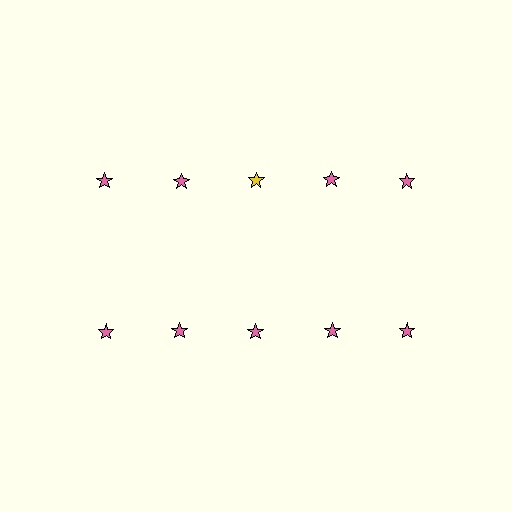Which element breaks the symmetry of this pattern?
The yellow star in the top row, center column breaks the symmetry. All other shapes are pink stars.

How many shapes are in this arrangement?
There are 10 shapes arranged in a grid pattern.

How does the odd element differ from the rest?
It has a different color: yellow instead of pink.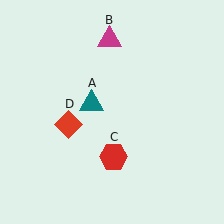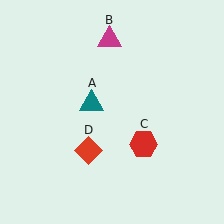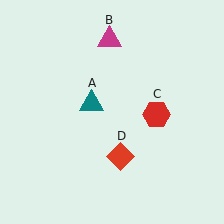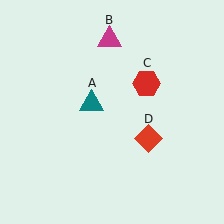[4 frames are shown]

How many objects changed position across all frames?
2 objects changed position: red hexagon (object C), red diamond (object D).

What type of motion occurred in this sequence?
The red hexagon (object C), red diamond (object D) rotated counterclockwise around the center of the scene.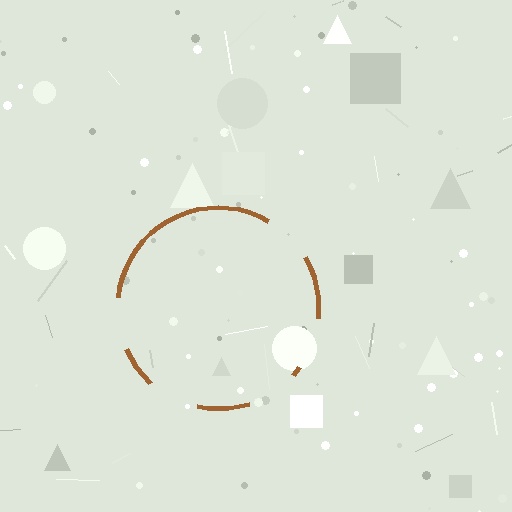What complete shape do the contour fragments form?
The contour fragments form a circle.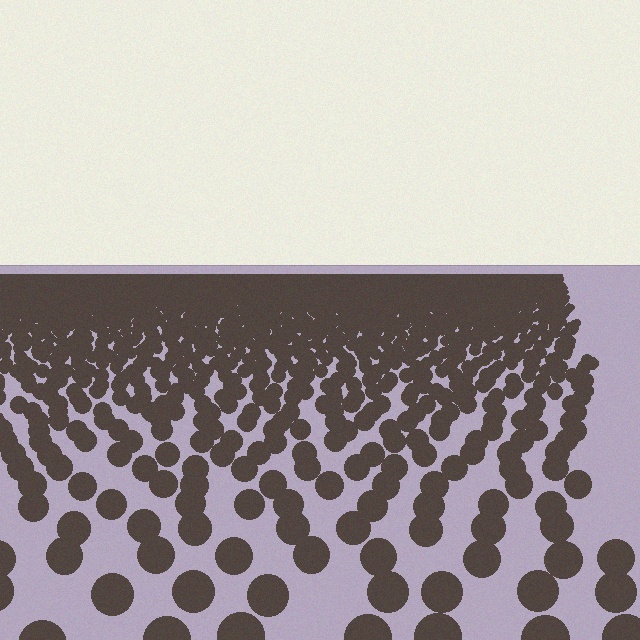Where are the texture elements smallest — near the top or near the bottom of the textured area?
Near the top.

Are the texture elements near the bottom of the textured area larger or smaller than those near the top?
Larger. Near the bottom, elements are closer to the viewer and appear at a bigger on-screen size.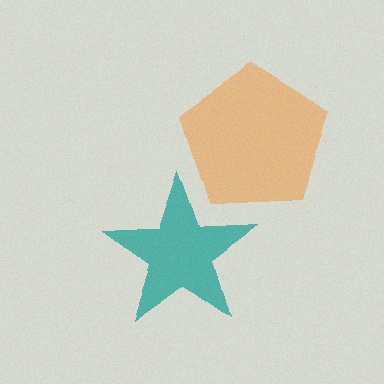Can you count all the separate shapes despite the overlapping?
Yes, there are 2 separate shapes.